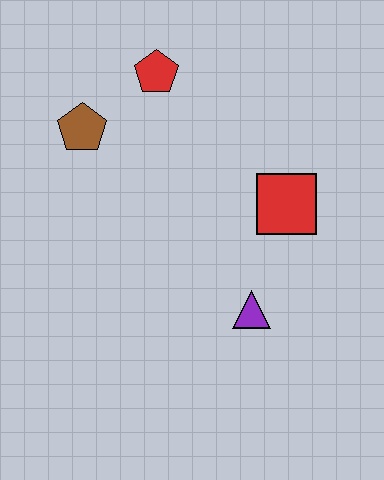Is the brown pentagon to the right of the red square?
No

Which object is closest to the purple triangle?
The red square is closest to the purple triangle.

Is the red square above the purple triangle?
Yes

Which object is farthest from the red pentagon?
The purple triangle is farthest from the red pentagon.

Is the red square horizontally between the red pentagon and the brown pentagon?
No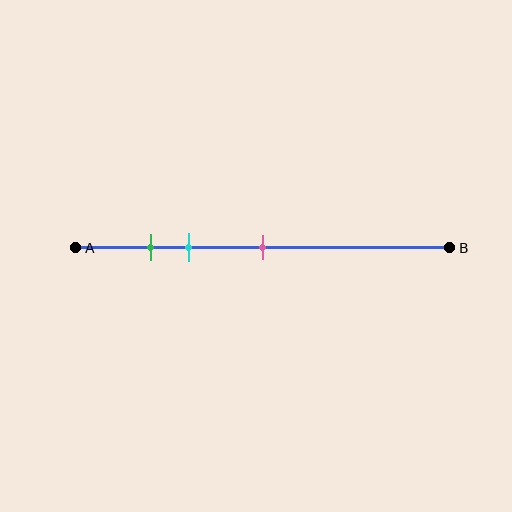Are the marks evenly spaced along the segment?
No, the marks are not evenly spaced.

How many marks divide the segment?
There are 3 marks dividing the segment.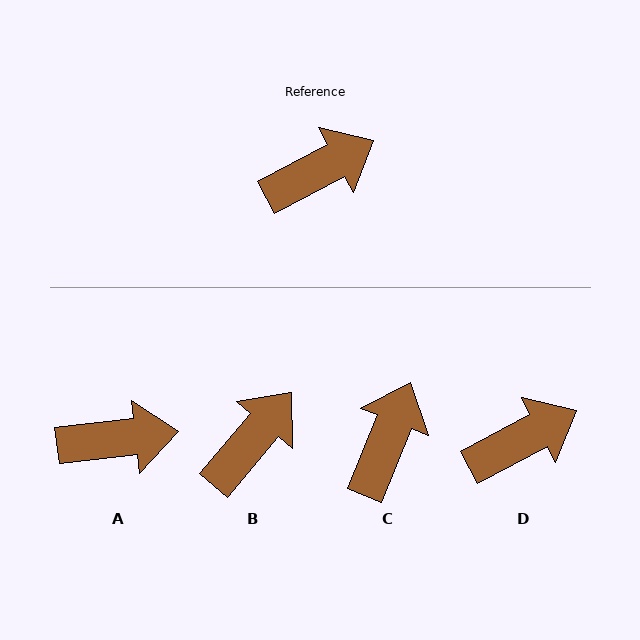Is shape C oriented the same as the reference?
No, it is off by about 40 degrees.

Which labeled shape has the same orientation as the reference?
D.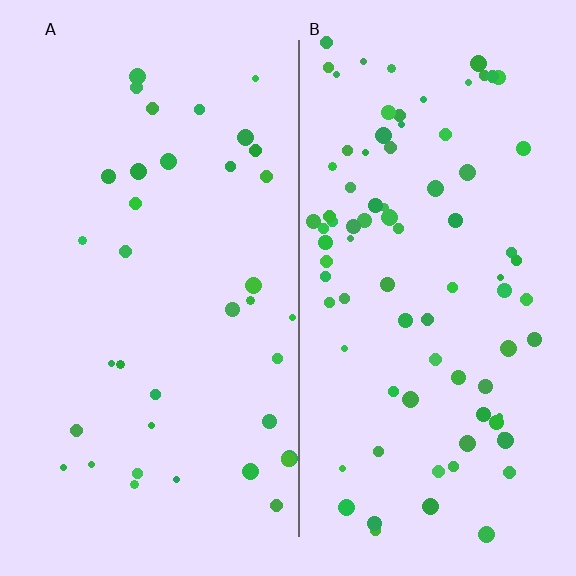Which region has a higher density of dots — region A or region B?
B (the right).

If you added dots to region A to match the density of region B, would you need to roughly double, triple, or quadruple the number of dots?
Approximately double.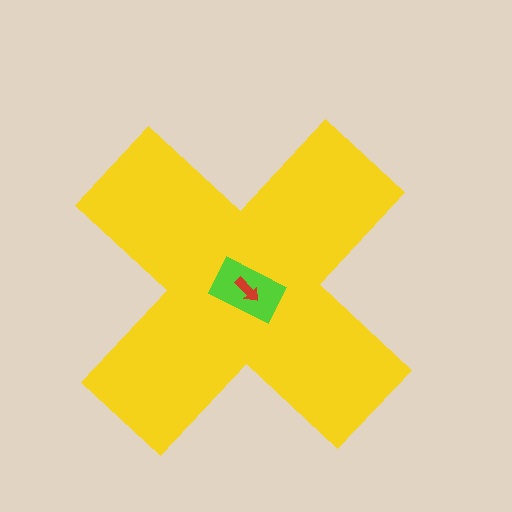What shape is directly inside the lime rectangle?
The red arrow.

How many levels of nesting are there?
3.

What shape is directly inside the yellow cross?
The lime rectangle.